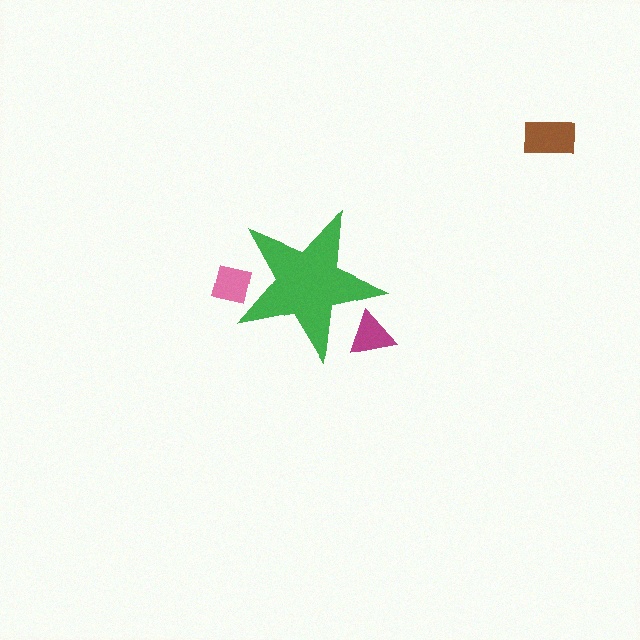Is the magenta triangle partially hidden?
Yes, the magenta triangle is partially hidden behind the green star.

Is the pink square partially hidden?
Yes, the pink square is partially hidden behind the green star.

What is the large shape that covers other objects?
A green star.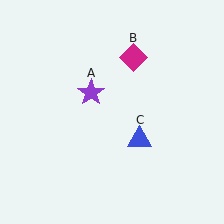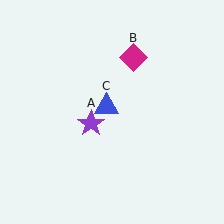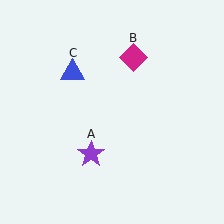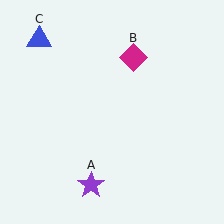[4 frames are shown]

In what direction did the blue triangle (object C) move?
The blue triangle (object C) moved up and to the left.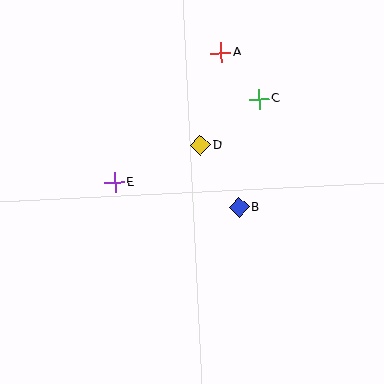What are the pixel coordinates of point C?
Point C is at (259, 99).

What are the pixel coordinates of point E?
Point E is at (115, 183).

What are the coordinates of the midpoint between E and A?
The midpoint between E and A is at (168, 118).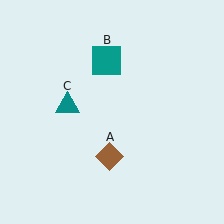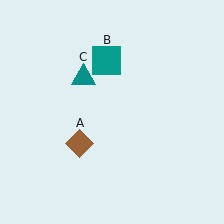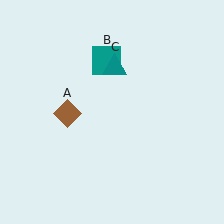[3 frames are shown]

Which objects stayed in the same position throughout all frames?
Teal square (object B) remained stationary.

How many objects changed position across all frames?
2 objects changed position: brown diamond (object A), teal triangle (object C).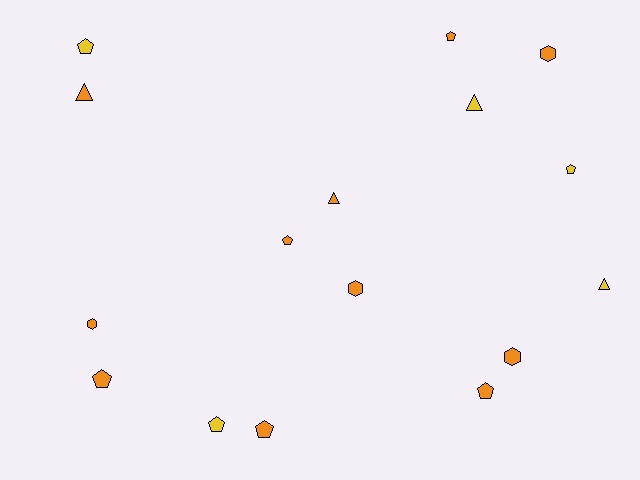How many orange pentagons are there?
There are 5 orange pentagons.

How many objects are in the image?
There are 16 objects.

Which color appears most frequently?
Orange, with 11 objects.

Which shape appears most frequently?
Pentagon, with 8 objects.